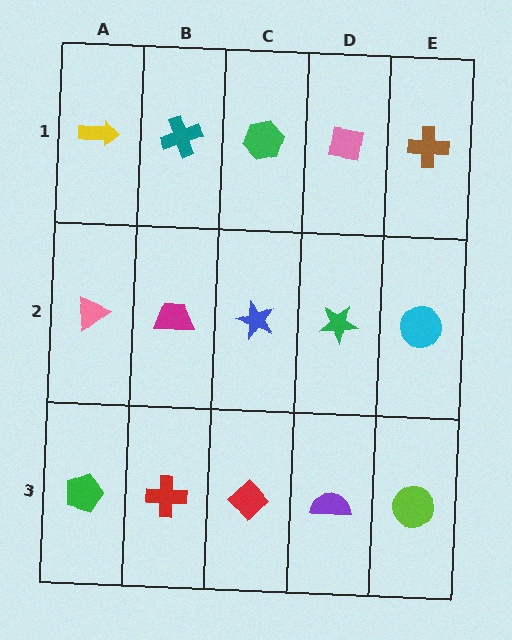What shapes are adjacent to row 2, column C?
A green hexagon (row 1, column C), a red diamond (row 3, column C), a magenta trapezoid (row 2, column B), a green star (row 2, column D).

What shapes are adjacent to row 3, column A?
A pink triangle (row 2, column A), a red cross (row 3, column B).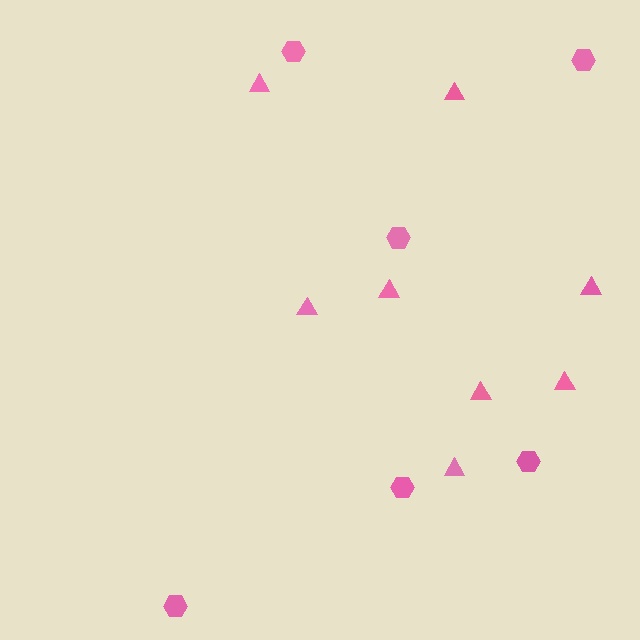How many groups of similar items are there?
There are 2 groups: one group of triangles (8) and one group of hexagons (6).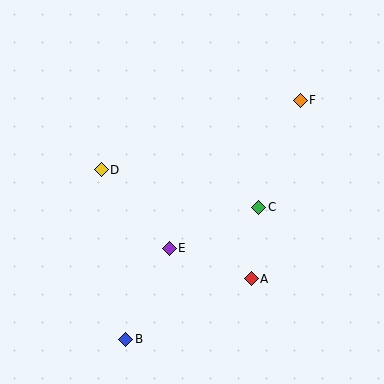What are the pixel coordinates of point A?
Point A is at (251, 279).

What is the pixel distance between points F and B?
The distance between F and B is 296 pixels.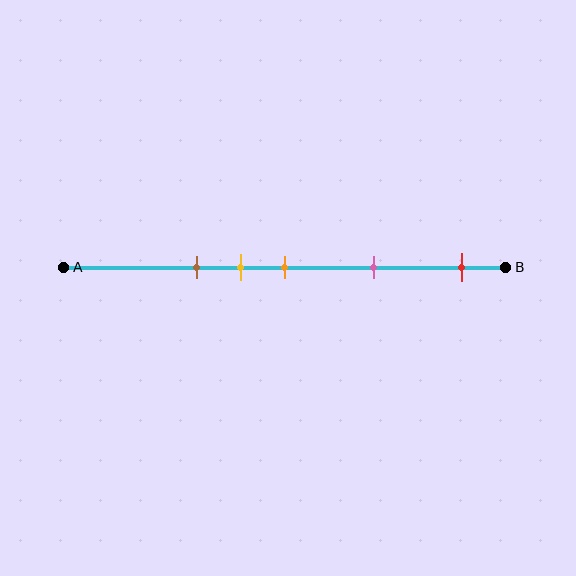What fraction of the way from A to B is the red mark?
The red mark is approximately 90% (0.9) of the way from A to B.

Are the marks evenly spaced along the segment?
No, the marks are not evenly spaced.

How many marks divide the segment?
There are 5 marks dividing the segment.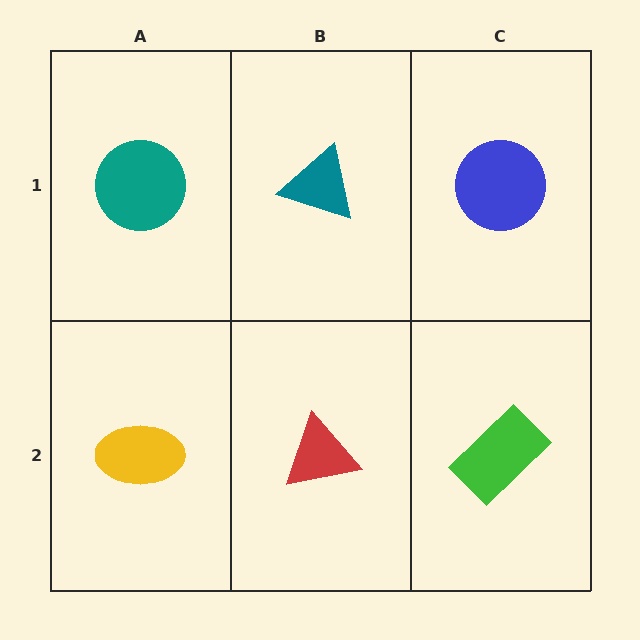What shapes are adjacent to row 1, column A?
A yellow ellipse (row 2, column A), a teal triangle (row 1, column B).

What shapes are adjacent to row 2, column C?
A blue circle (row 1, column C), a red triangle (row 2, column B).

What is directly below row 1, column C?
A green rectangle.